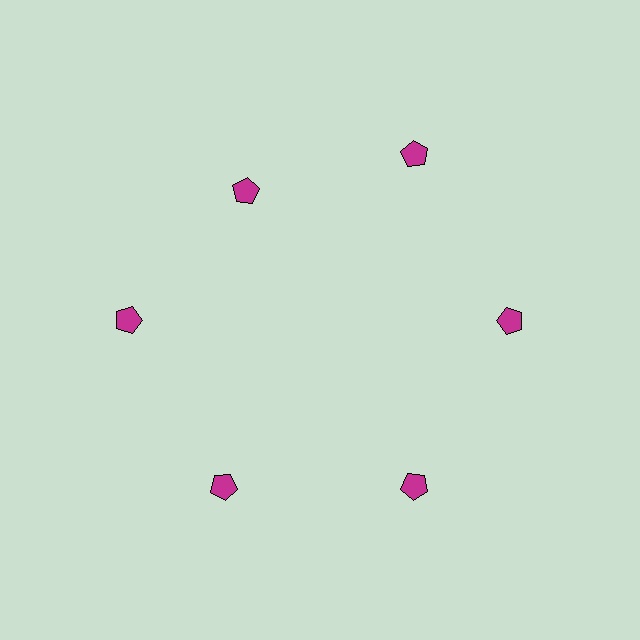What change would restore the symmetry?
The symmetry would be restored by moving it outward, back onto the ring so that all 6 pentagons sit at equal angles and equal distance from the center.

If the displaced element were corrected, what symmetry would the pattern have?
It would have 6-fold rotational symmetry — the pattern would map onto itself every 60 degrees.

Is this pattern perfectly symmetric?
No. The 6 magenta pentagons are arranged in a ring, but one element near the 11 o'clock position is pulled inward toward the center, breaking the 6-fold rotational symmetry.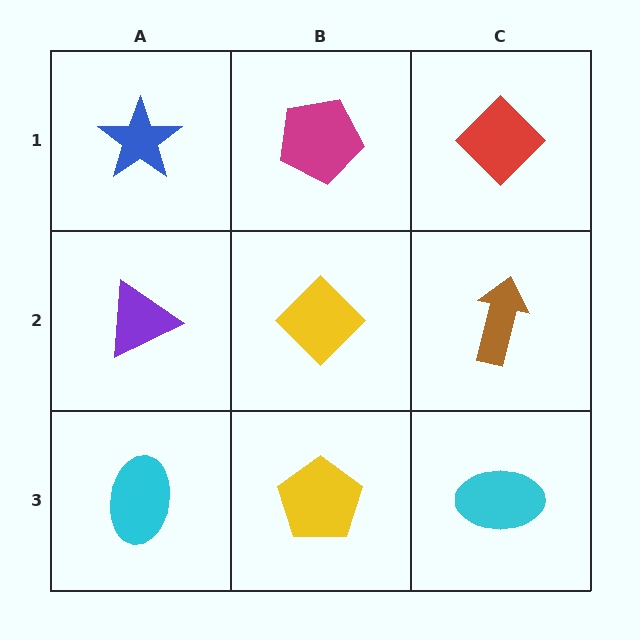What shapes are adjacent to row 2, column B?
A magenta pentagon (row 1, column B), a yellow pentagon (row 3, column B), a purple triangle (row 2, column A), a brown arrow (row 2, column C).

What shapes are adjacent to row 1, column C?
A brown arrow (row 2, column C), a magenta pentagon (row 1, column B).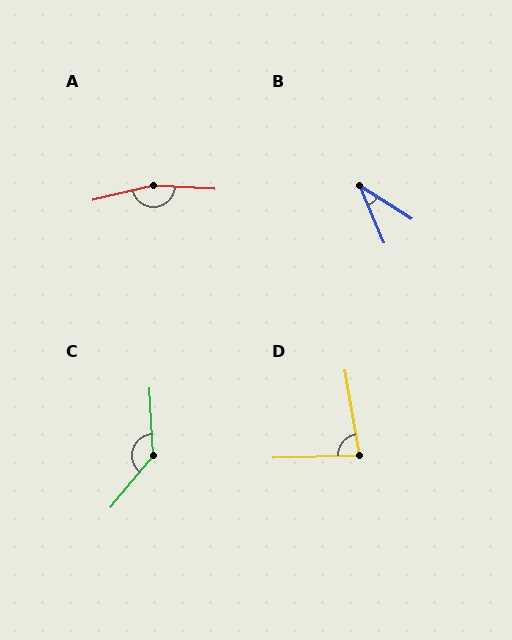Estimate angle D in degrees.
Approximately 83 degrees.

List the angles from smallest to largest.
B (34°), D (83°), C (138°), A (163°).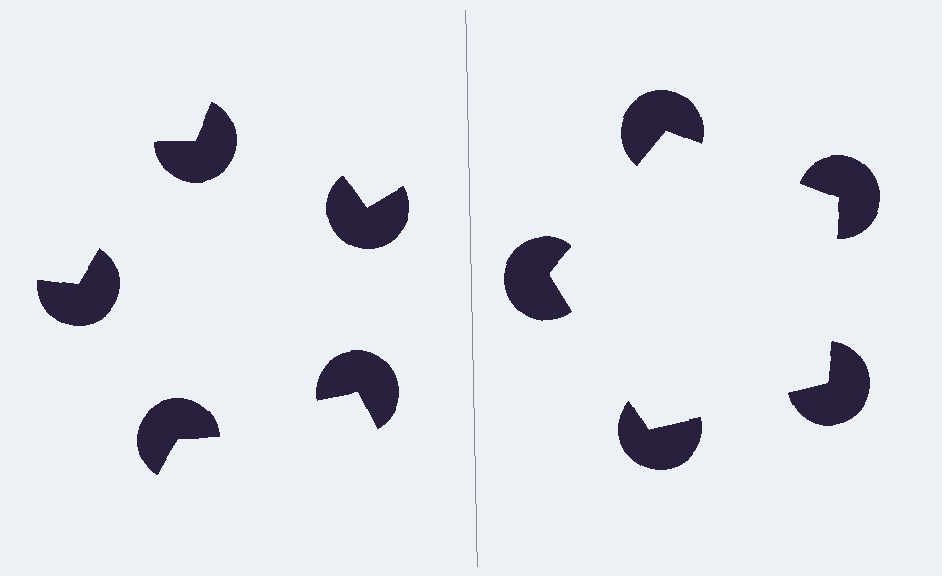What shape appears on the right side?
An illusory pentagon.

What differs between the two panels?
The pac-man discs are positioned identically on both sides; only the wedge orientations differ. On the right they align to a pentagon; on the left they are misaligned.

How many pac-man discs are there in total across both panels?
10 — 5 on each side.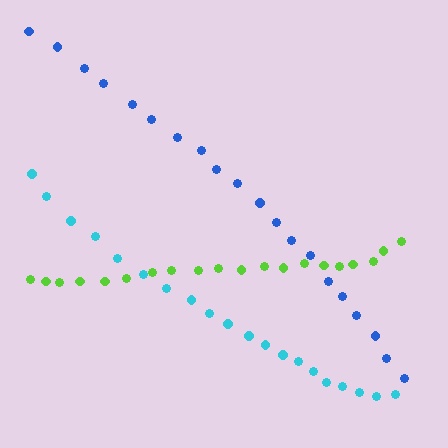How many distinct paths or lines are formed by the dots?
There are 3 distinct paths.